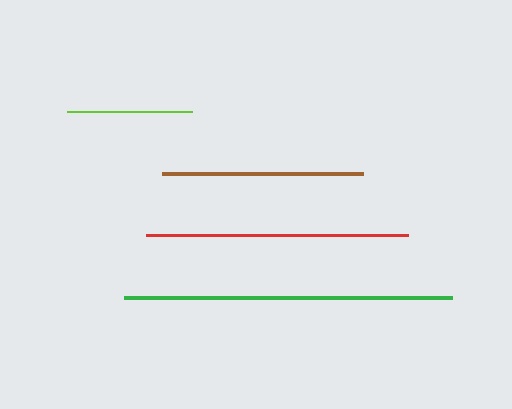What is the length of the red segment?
The red segment is approximately 262 pixels long.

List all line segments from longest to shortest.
From longest to shortest: green, red, brown, lime.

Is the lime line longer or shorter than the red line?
The red line is longer than the lime line.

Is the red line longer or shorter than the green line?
The green line is longer than the red line.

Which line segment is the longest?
The green line is the longest at approximately 328 pixels.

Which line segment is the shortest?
The lime line is the shortest at approximately 124 pixels.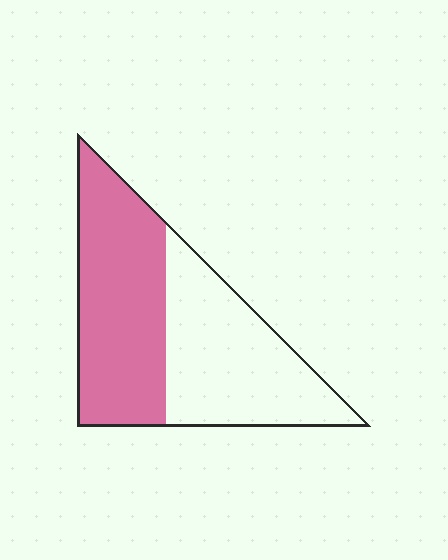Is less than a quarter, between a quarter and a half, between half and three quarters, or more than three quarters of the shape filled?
Between half and three quarters.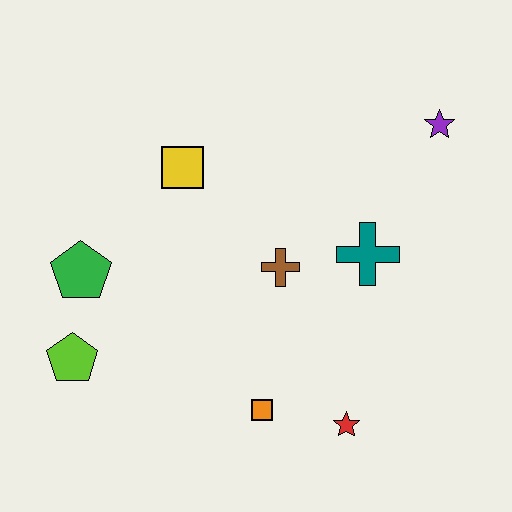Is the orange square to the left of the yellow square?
No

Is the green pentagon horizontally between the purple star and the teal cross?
No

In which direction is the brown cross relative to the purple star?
The brown cross is to the left of the purple star.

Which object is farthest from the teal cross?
The lime pentagon is farthest from the teal cross.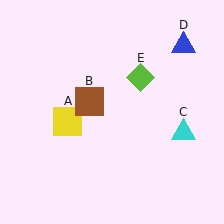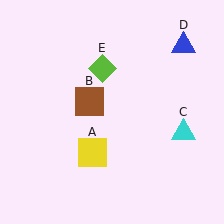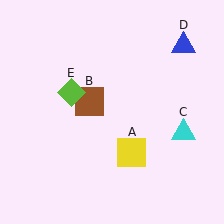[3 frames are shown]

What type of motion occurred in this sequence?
The yellow square (object A), lime diamond (object E) rotated counterclockwise around the center of the scene.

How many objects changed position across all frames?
2 objects changed position: yellow square (object A), lime diamond (object E).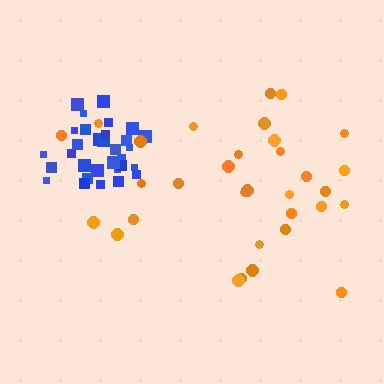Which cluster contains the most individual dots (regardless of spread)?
Blue (34).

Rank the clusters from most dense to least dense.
blue, orange.